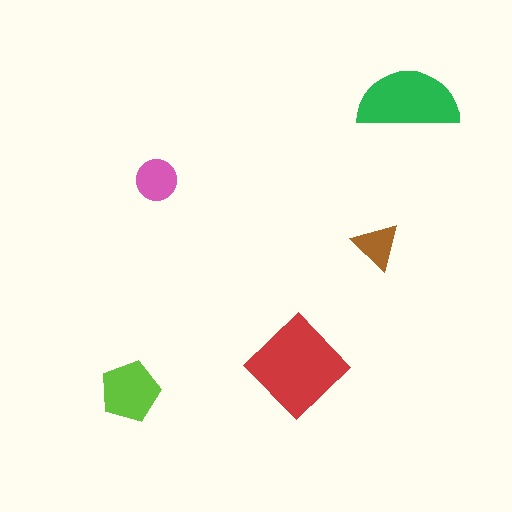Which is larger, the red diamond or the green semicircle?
The red diamond.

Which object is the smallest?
The brown triangle.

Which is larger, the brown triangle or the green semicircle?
The green semicircle.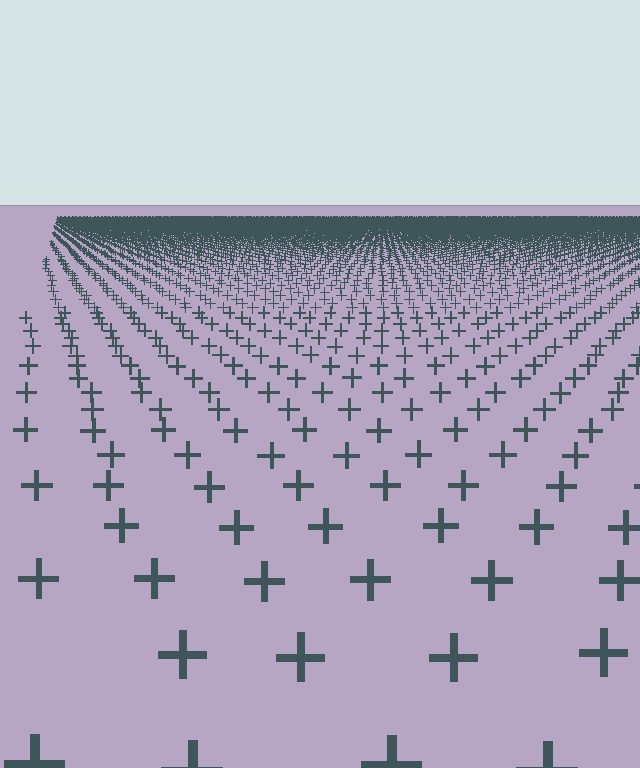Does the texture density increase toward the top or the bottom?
Density increases toward the top.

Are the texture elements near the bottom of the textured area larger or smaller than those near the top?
Larger. Near the bottom, elements are closer to the viewer and appear at a bigger on-screen size.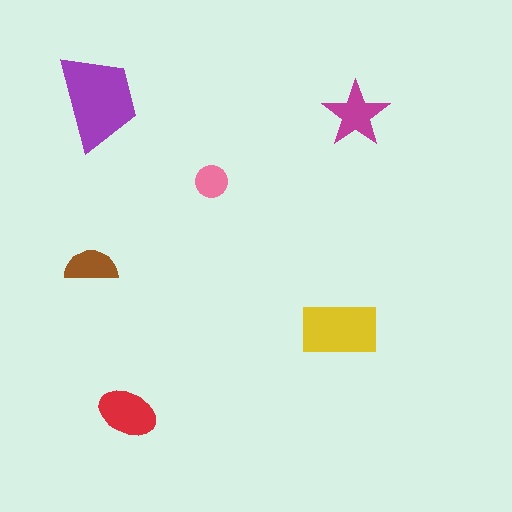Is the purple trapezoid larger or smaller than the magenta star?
Larger.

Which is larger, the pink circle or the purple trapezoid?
The purple trapezoid.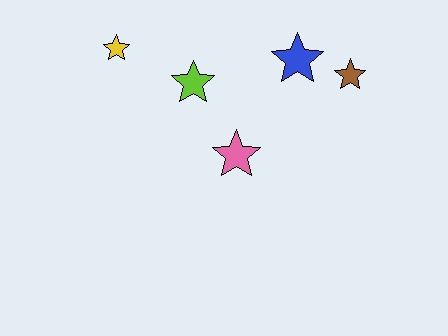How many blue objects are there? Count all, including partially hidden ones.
There is 1 blue object.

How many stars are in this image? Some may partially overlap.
There are 5 stars.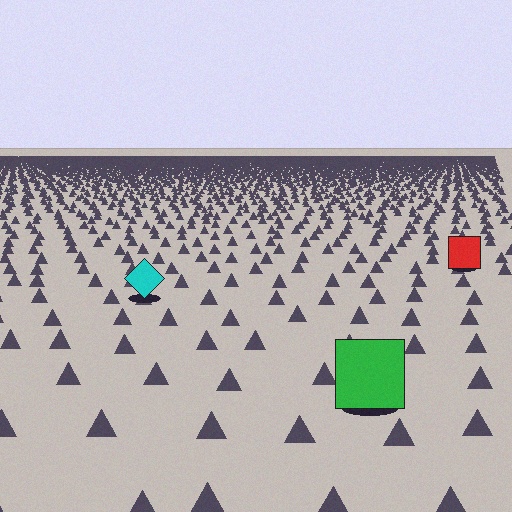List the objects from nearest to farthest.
From nearest to farthest: the green square, the cyan diamond, the red square.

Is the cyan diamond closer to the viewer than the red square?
Yes. The cyan diamond is closer — you can tell from the texture gradient: the ground texture is coarser near it.